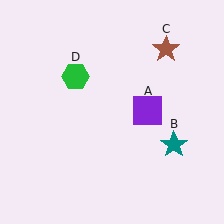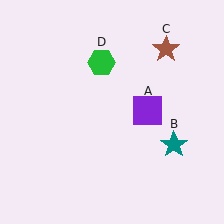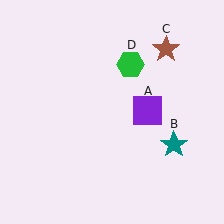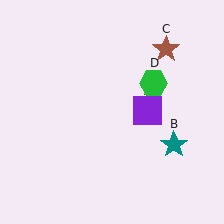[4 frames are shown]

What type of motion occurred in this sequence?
The green hexagon (object D) rotated clockwise around the center of the scene.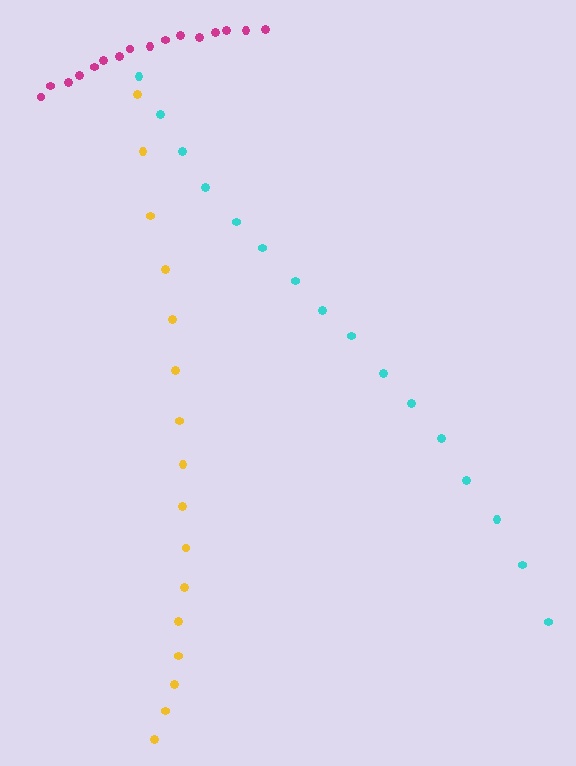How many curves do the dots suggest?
There are 3 distinct paths.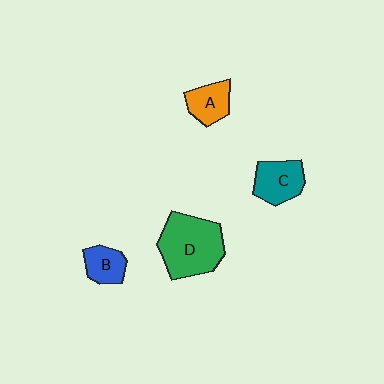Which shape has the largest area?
Shape D (green).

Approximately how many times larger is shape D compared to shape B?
Approximately 2.5 times.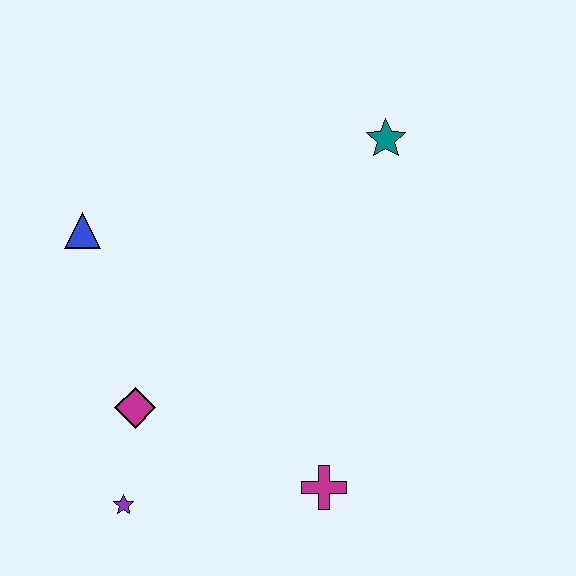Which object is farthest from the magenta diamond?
The teal star is farthest from the magenta diamond.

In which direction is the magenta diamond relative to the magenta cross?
The magenta diamond is to the left of the magenta cross.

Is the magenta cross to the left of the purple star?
No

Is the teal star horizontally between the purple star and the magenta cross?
No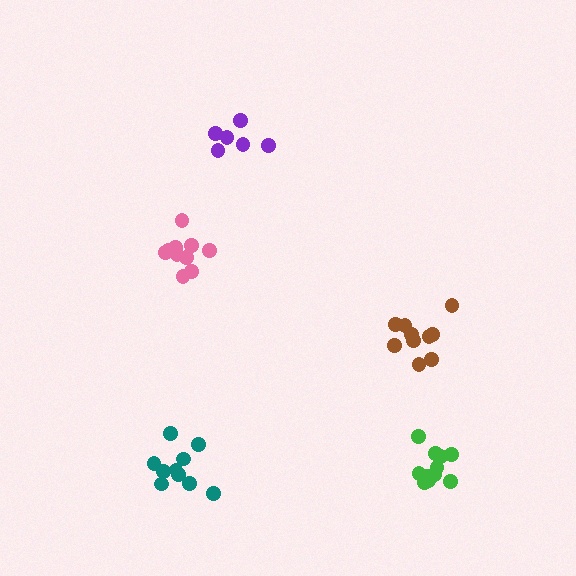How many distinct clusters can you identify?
There are 5 distinct clusters.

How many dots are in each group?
Group 1: 10 dots, Group 2: 12 dots, Group 3: 6 dots, Group 4: 10 dots, Group 5: 10 dots (48 total).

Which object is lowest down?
The teal cluster is bottommost.